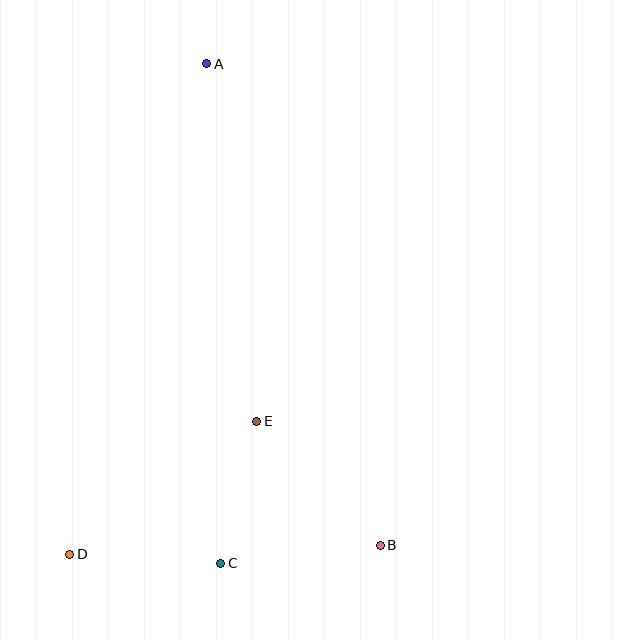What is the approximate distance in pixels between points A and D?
The distance between A and D is approximately 509 pixels.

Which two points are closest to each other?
Points C and E are closest to each other.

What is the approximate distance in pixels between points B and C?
The distance between B and C is approximately 160 pixels.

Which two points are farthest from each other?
Points A and B are farthest from each other.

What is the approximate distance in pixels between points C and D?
The distance between C and D is approximately 151 pixels.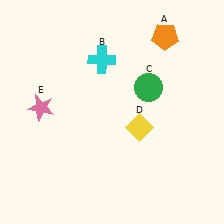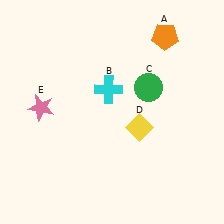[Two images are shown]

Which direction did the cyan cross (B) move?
The cyan cross (B) moved down.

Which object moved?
The cyan cross (B) moved down.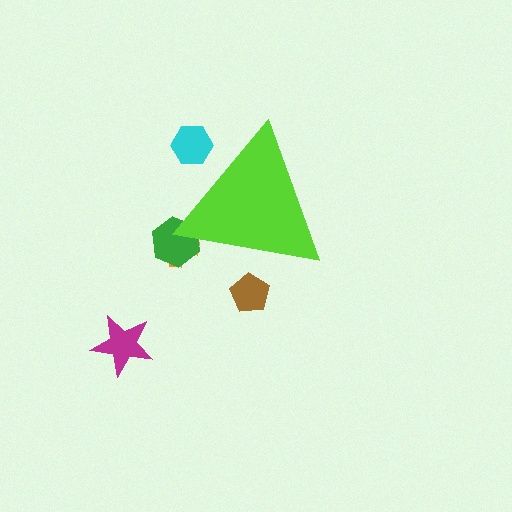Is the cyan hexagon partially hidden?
Yes, the cyan hexagon is partially hidden behind the lime triangle.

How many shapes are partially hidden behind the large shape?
4 shapes are partially hidden.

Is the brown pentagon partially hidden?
Yes, the brown pentagon is partially hidden behind the lime triangle.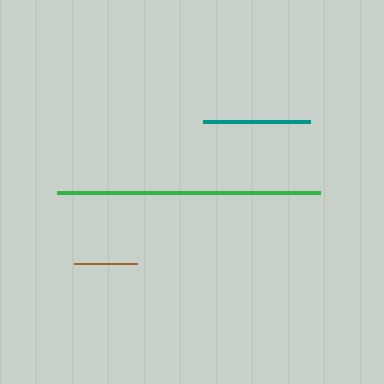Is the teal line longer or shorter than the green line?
The green line is longer than the teal line.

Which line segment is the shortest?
The brown line is the shortest at approximately 63 pixels.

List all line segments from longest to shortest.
From longest to shortest: green, teal, brown.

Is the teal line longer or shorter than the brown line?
The teal line is longer than the brown line.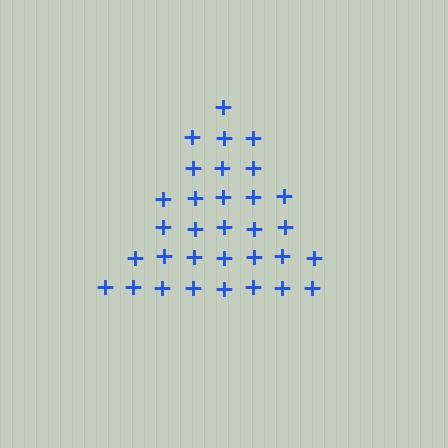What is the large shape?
The large shape is a triangle.